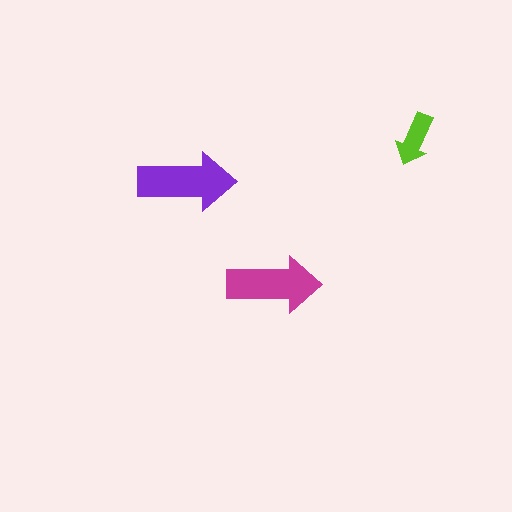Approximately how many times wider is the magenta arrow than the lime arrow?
About 1.5 times wider.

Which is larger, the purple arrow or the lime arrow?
The purple one.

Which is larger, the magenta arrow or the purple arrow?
The purple one.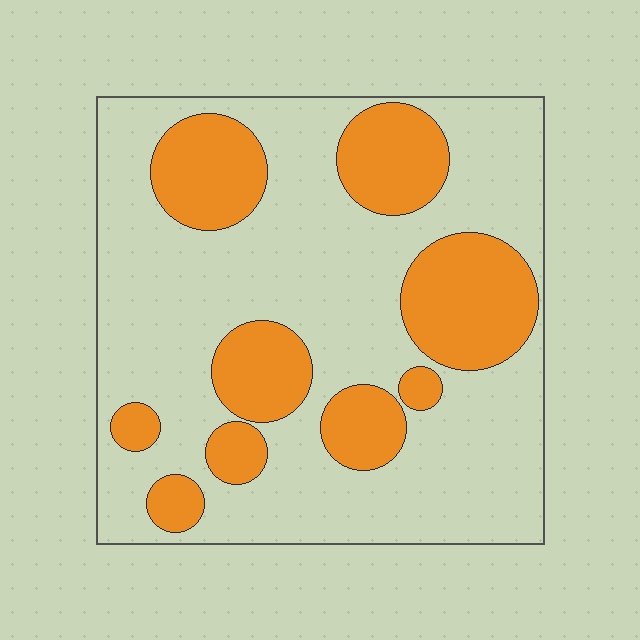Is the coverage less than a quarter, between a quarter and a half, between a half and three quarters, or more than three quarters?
Between a quarter and a half.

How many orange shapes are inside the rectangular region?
9.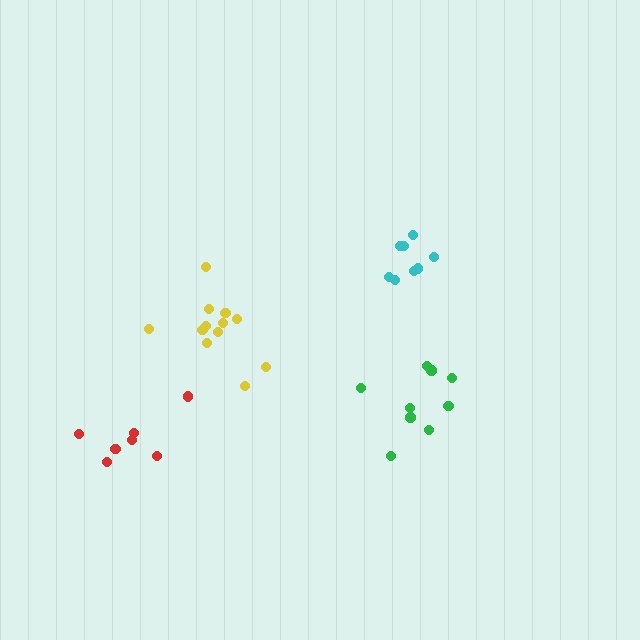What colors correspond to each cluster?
The clusters are colored: cyan, red, green, yellow.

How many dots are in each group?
Group 1: 8 dots, Group 2: 7 dots, Group 3: 9 dots, Group 4: 12 dots (36 total).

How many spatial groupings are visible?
There are 4 spatial groupings.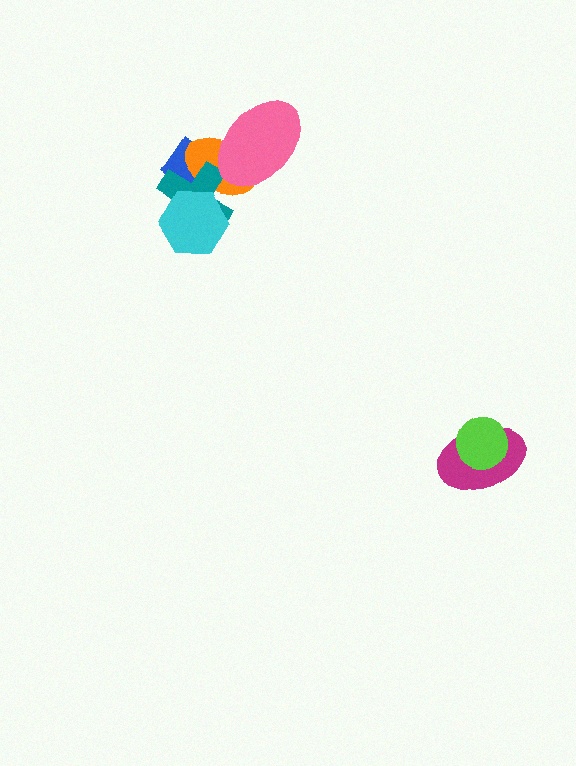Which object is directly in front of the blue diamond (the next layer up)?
The orange ellipse is directly in front of the blue diamond.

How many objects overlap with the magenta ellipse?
1 object overlaps with the magenta ellipse.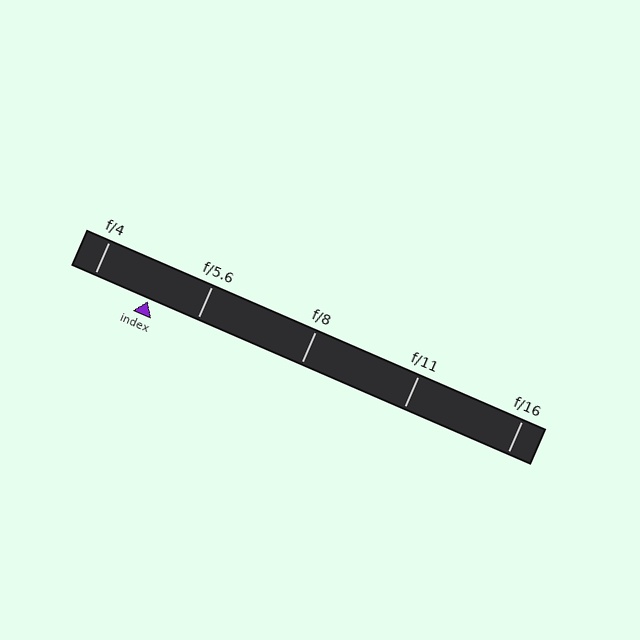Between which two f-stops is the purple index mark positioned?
The index mark is between f/4 and f/5.6.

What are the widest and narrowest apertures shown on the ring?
The widest aperture shown is f/4 and the narrowest is f/16.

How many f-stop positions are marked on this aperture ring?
There are 5 f-stop positions marked.